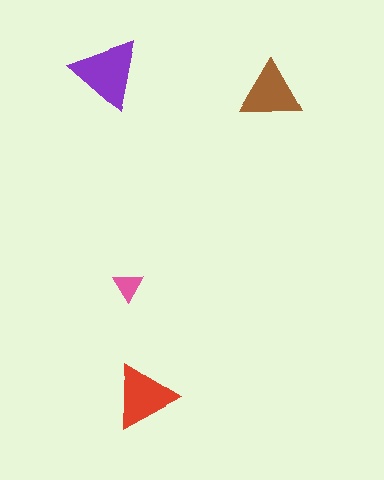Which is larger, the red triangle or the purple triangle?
The purple one.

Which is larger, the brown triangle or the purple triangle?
The purple one.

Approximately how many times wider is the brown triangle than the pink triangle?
About 2 times wider.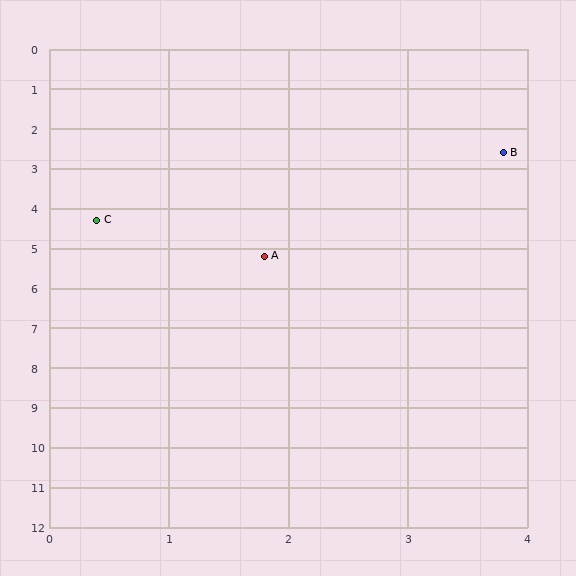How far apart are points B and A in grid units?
Points B and A are about 3.3 grid units apart.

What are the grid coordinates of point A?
Point A is at approximately (1.8, 5.2).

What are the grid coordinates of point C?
Point C is at approximately (0.4, 4.3).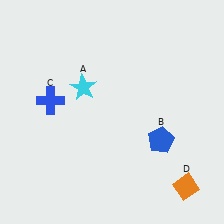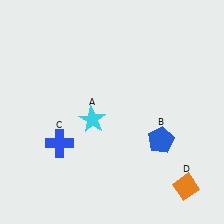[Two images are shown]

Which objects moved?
The objects that moved are: the cyan star (A), the blue cross (C).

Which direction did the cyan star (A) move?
The cyan star (A) moved down.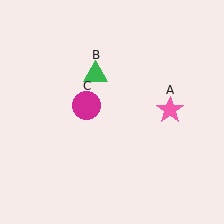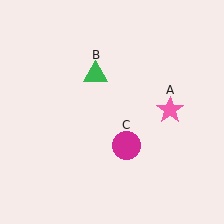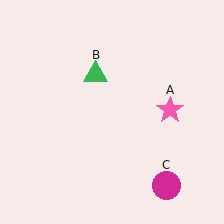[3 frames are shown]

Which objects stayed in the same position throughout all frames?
Pink star (object A) and green triangle (object B) remained stationary.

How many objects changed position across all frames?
1 object changed position: magenta circle (object C).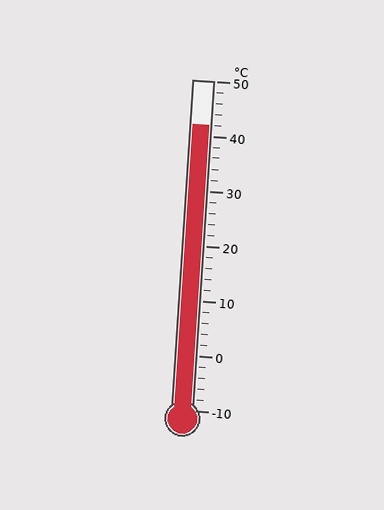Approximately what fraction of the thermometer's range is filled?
The thermometer is filled to approximately 85% of its range.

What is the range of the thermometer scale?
The thermometer scale ranges from -10°C to 50°C.